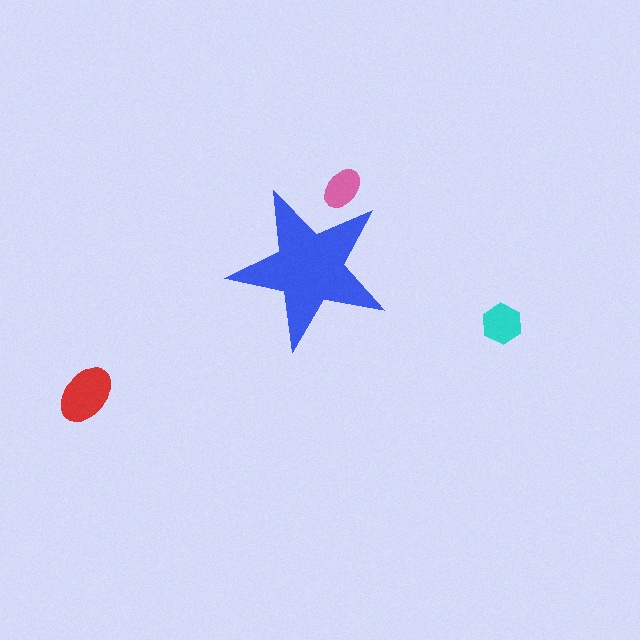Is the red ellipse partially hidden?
No, the red ellipse is fully visible.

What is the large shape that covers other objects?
A blue star.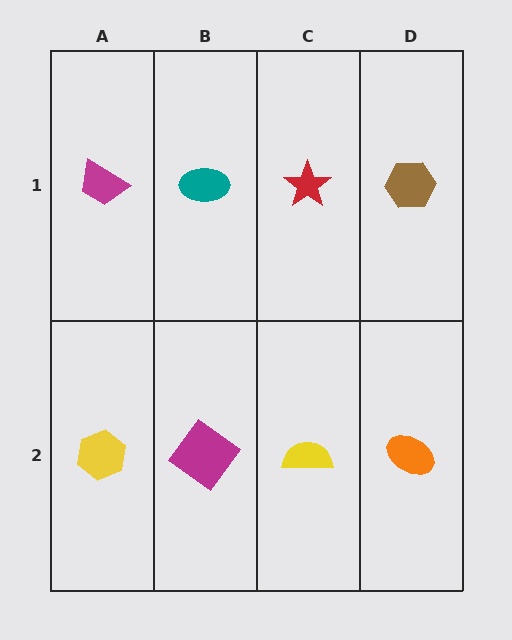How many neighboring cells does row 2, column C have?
3.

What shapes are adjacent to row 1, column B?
A magenta diamond (row 2, column B), a magenta trapezoid (row 1, column A), a red star (row 1, column C).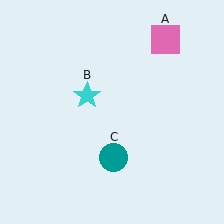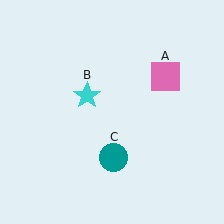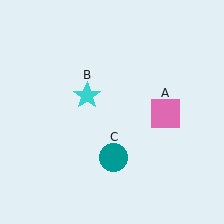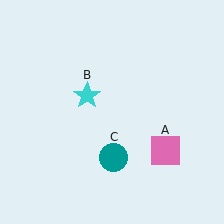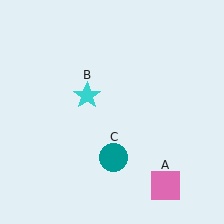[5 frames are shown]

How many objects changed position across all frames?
1 object changed position: pink square (object A).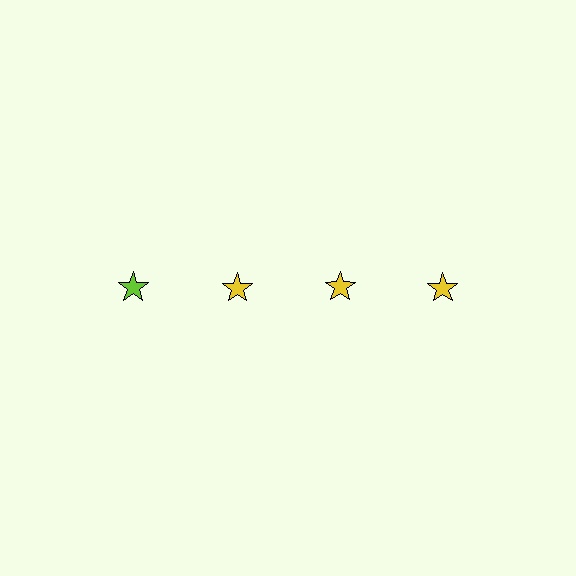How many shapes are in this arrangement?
There are 4 shapes arranged in a grid pattern.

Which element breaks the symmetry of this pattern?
The lime star in the top row, leftmost column breaks the symmetry. All other shapes are yellow stars.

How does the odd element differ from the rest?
It has a different color: lime instead of yellow.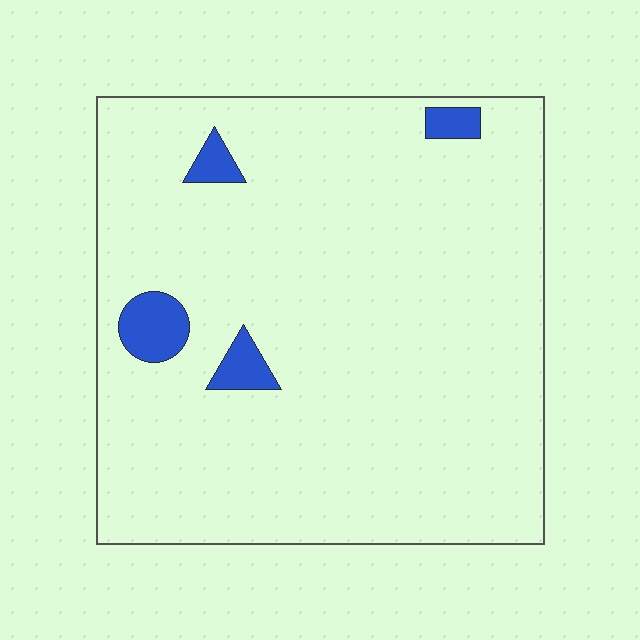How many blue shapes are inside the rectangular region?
4.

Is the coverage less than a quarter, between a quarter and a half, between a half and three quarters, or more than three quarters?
Less than a quarter.